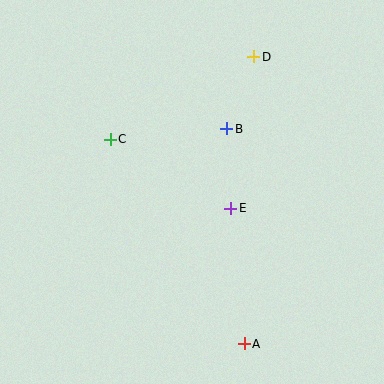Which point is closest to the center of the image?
Point E at (231, 208) is closest to the center.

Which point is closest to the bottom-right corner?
Point A is closest to the bottom-right corner.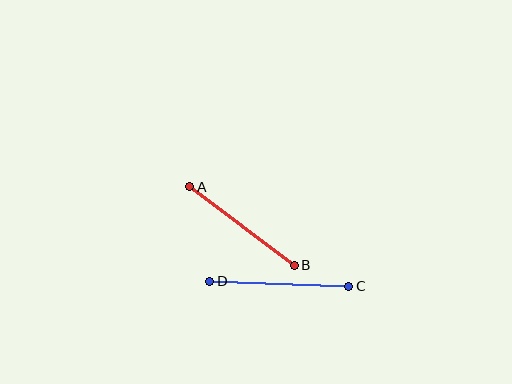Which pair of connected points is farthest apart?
Points C and D are farthest apart.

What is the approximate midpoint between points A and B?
The midpoint is at approximately (242, 226) pixels.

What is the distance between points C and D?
The distance is approximately 139 pixels.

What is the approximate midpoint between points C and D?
The midpoint is at approximately (279, 284) pixels.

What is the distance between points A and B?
The distance is approximately 131 pixels.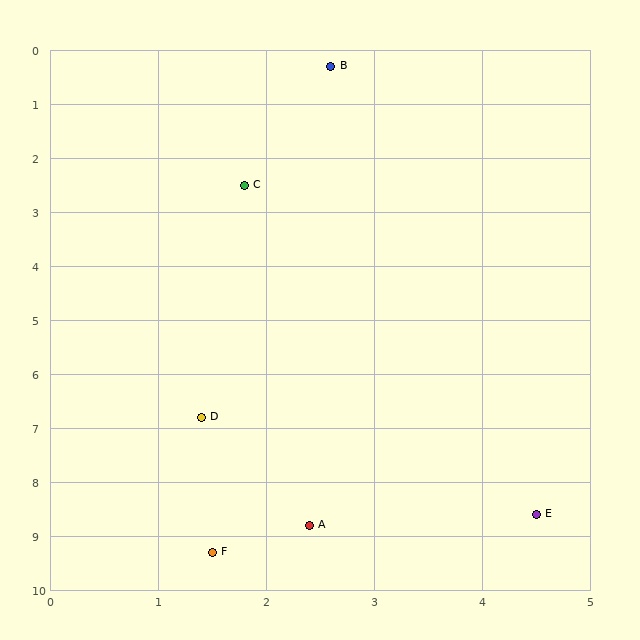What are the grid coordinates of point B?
Point B is at approximately (2.6, 0.3).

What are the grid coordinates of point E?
Point E is at approximately (4.5, 8.6).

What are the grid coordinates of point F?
Point F is at approximately (1.5, 9.3).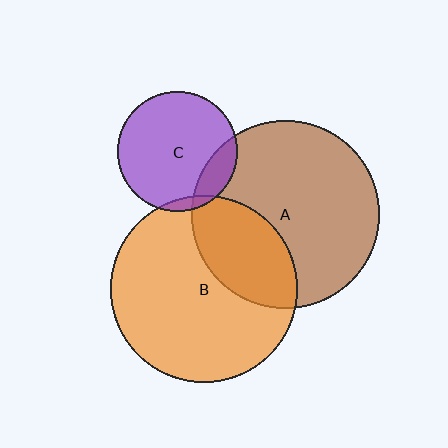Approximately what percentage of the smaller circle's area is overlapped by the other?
Approximately 5%.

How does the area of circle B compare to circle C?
Approximately 2.4 times.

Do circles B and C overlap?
Yes.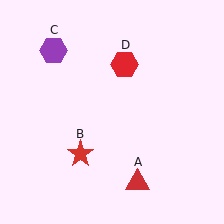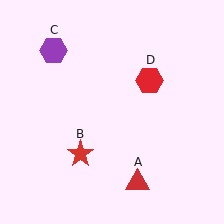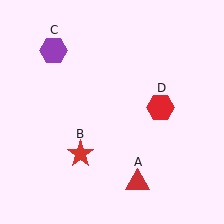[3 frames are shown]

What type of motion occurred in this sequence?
The red hexagon (object D) rotated clockwise around the center of the scene.